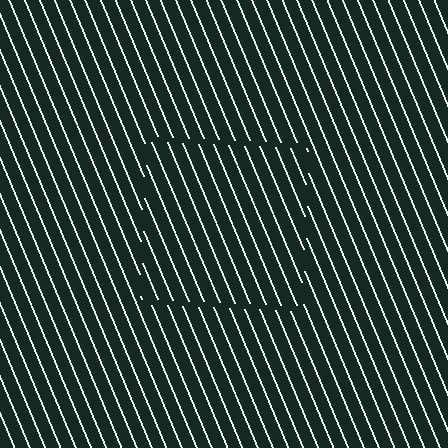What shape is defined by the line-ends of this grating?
An illusory square. The interior of the shape contains the same grating, shifted by half a period — the contour is defined by the phase discontinuity where line-ends from the inner and outer gratings abut.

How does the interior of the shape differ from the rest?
The interior of the shape contains the same grating, shifted by half a period — the contour is defined by the phase discontinuity where line-ends from the inner and outer gratings abut.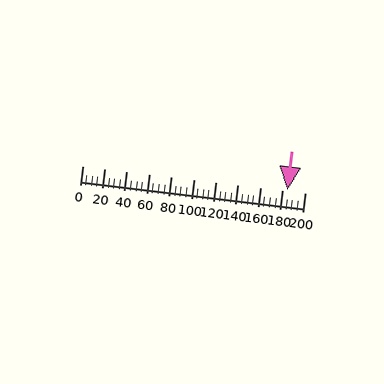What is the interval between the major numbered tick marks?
The major tick marks are spaced 20 units apart.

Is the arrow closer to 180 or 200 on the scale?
The arrow is closer to 180.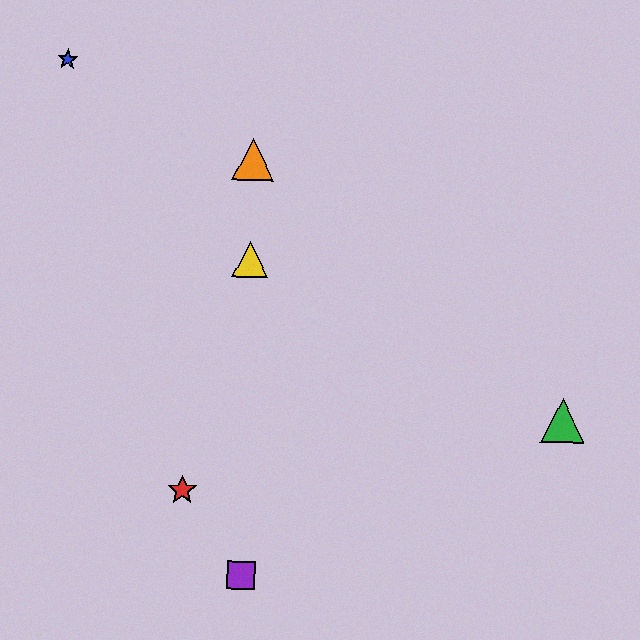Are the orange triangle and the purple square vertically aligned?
Yes, both are at x≈253.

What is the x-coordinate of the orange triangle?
The orange triangle is at x≈253.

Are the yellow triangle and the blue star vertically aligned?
No, the yellow triangle is at x≈250 and the blue star is at x≈68.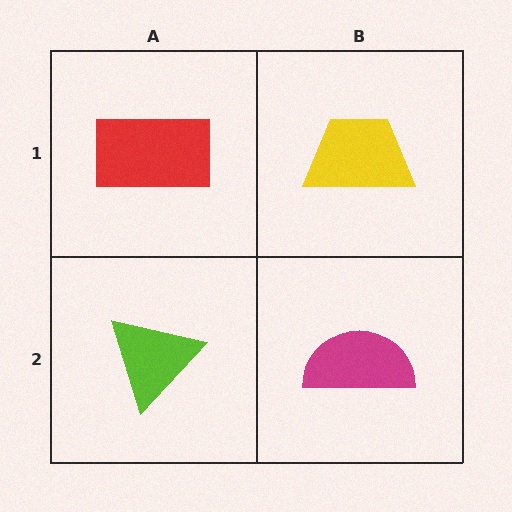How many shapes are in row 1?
2 shapes.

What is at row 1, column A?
A red rectangle.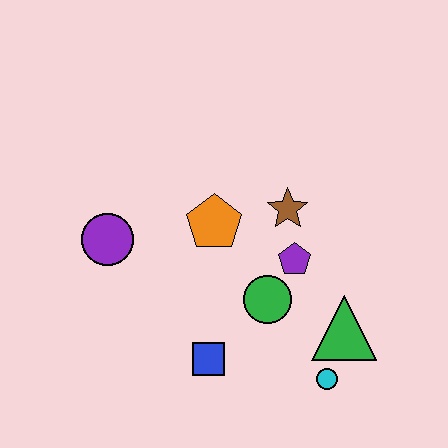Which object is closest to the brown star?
The purple pentagon is closest to the brown star.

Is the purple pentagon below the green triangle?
No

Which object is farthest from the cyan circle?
The purple circle is farthest from the cyan circle.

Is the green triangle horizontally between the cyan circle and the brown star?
No